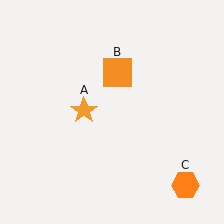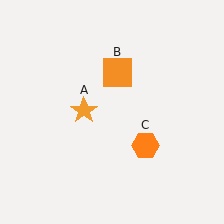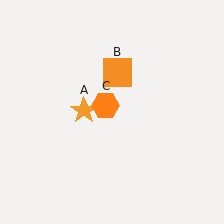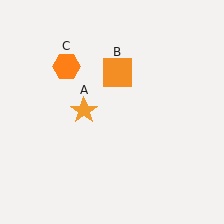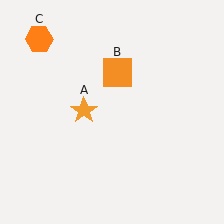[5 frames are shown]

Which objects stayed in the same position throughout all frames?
Orange star (object A) and orange square (object B) remained stationary.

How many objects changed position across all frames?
1 object changed position: orange hexagon (object C).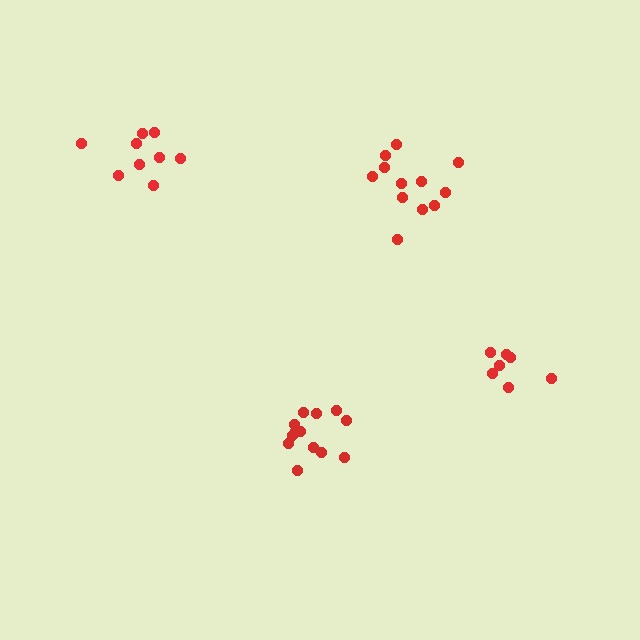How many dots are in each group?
Group 1: 13 dots, Group 2: 12 dots, Group 3: 9 dots, Group 4: 7 dots (41 total).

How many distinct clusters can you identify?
There are 4 distinct clusters.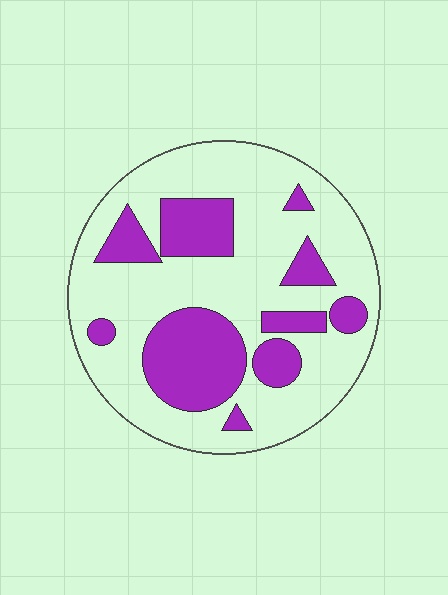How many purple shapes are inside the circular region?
10.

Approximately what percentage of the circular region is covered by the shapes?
Approximately 30%.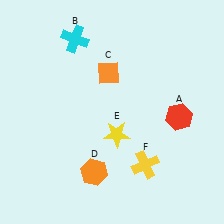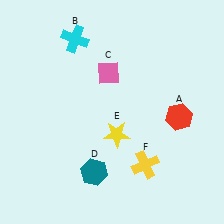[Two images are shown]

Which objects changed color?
C changed from orange to pink. D changed from orange to teal.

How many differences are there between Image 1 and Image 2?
There are 2 differences between the two images.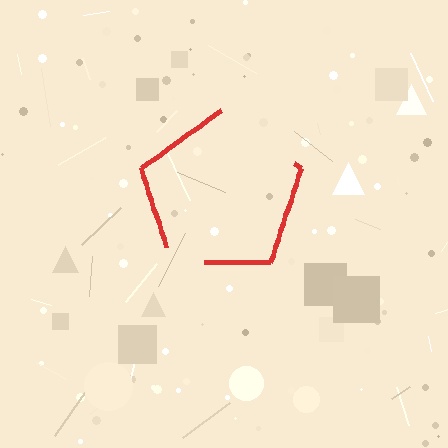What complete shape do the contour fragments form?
The contour fragments form a pentagon.